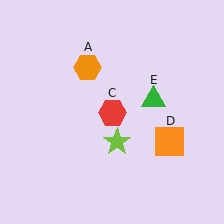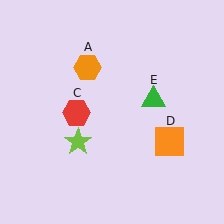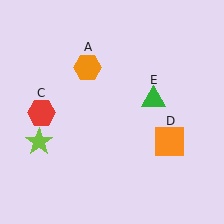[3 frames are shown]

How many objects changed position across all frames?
2 objects changed position: lime star (object B), red hexagon (object C).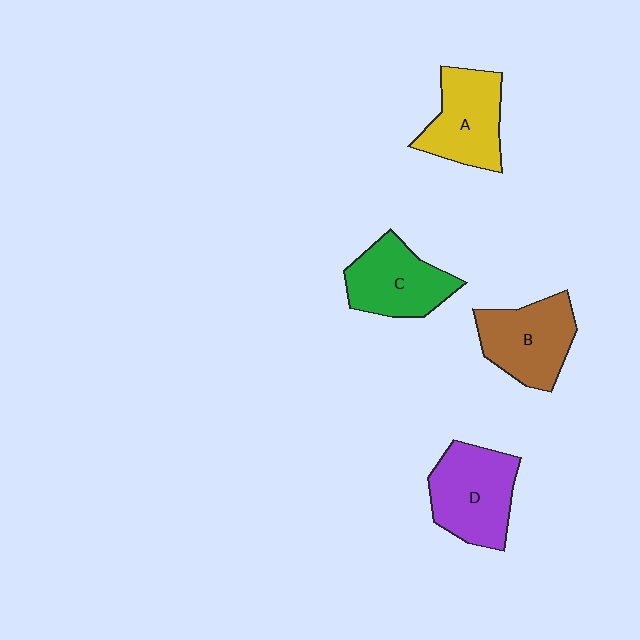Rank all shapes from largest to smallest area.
From largest to smallest: D (purple), B (brown), A (yellow), C (green).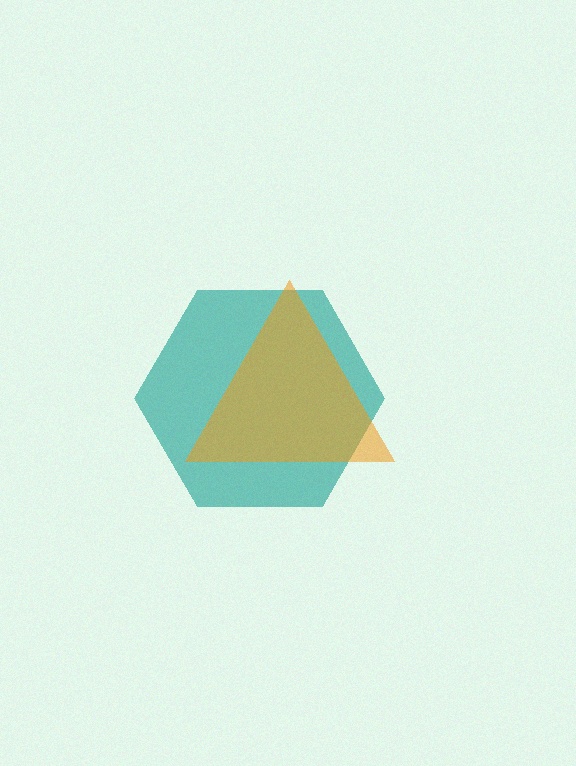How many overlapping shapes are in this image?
There are 2 overlapping shapes in the image.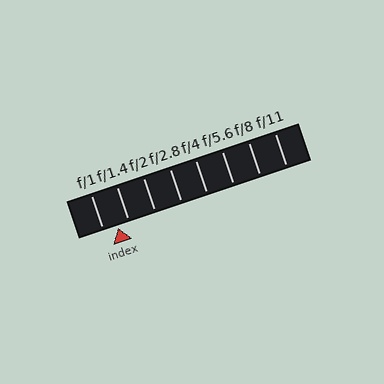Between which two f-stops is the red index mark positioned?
The index mark is between f/1 and f/1.4.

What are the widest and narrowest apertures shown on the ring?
The widest aperture shown is f/1 and the narrowest is f/11.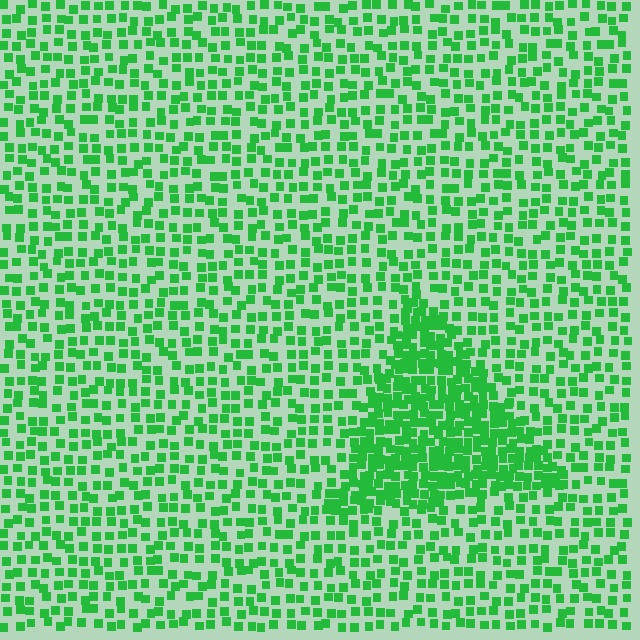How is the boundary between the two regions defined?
The boundary is defined by a change in element density (approximately 2.2x ratio). All elements are the same color, size, and shape.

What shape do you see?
I see a triangle.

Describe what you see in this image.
The image contains small green elements arranged at two different densities. A triangle-shaped region is visible where the elements are more densely packed than the surrounding area.